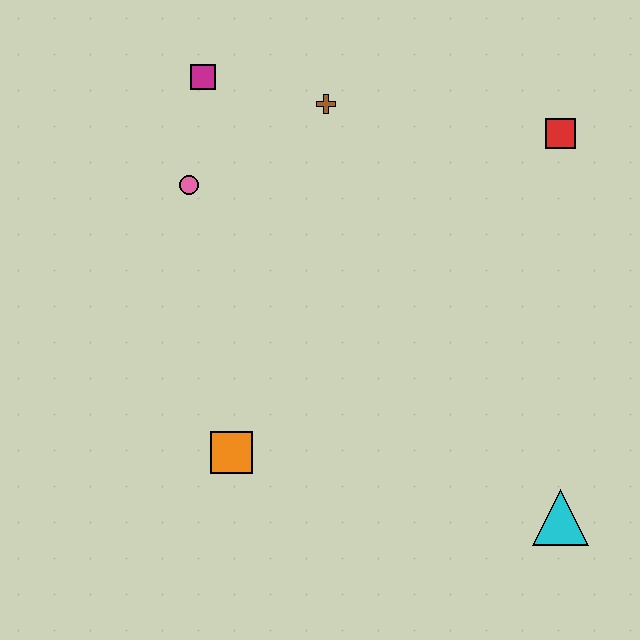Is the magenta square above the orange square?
Yes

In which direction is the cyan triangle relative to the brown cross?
The cyan triangle is below the brown cross.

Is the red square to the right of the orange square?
Yes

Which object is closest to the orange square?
The pink circle is closest to the orange square.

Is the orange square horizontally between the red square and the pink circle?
Yes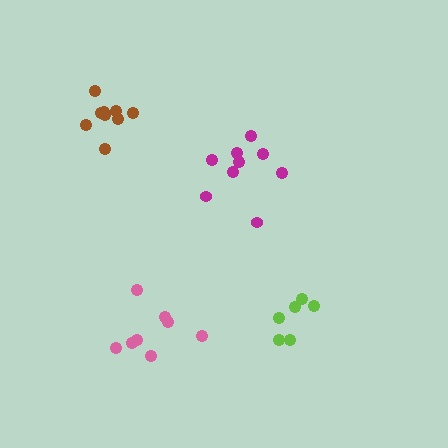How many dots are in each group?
Group 1: 6 dots, Group 2: 9 dots, Group 3: 9 dots, Group 4: 8 dots (32 total).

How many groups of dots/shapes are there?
There are 4 groups.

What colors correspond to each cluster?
The clusters are colored: lime, magenta, brown, pink.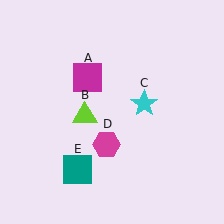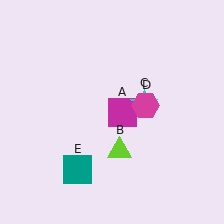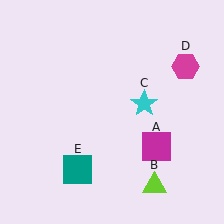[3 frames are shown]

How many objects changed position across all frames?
3 objects changed position: magenta square (object A), lime triangle (object B), magenta hexagon (object D).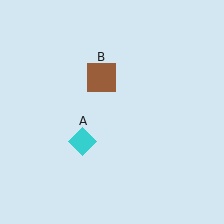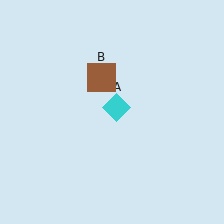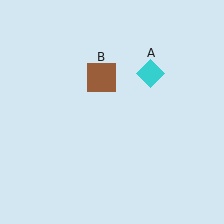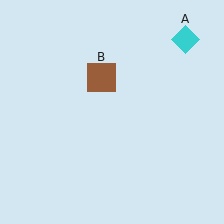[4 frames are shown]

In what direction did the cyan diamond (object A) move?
The cyan diamond (object A) moved up and to the right.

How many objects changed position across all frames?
1 object changed position: cyan diamond (object A).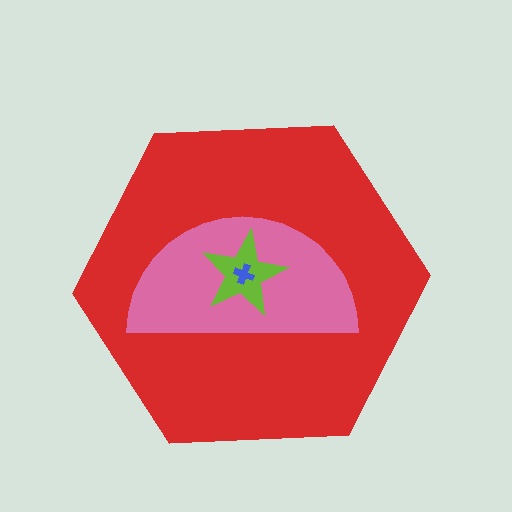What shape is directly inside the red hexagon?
The pink semicircle.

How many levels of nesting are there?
4.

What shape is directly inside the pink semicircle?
The lime star.